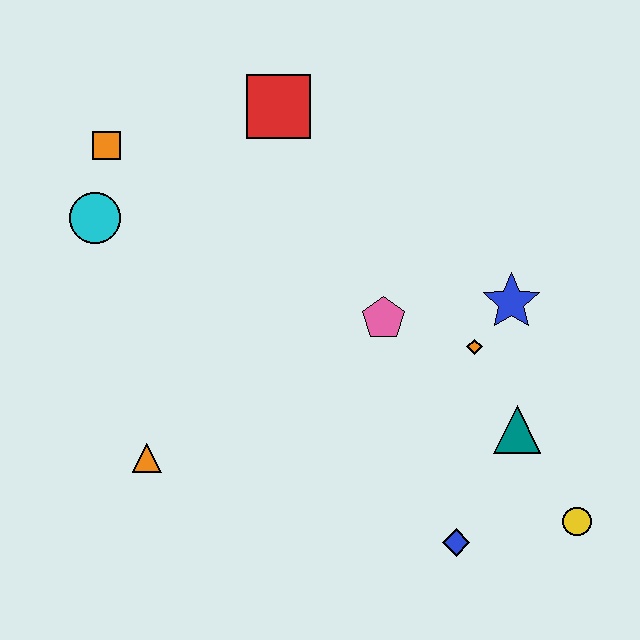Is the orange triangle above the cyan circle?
No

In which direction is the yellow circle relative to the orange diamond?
The yellow circle is below the orange diamond.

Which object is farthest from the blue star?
The orange square is farthest from the blue star.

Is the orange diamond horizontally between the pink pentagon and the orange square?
No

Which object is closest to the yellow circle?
The teal triangle is closest to the yellow circle.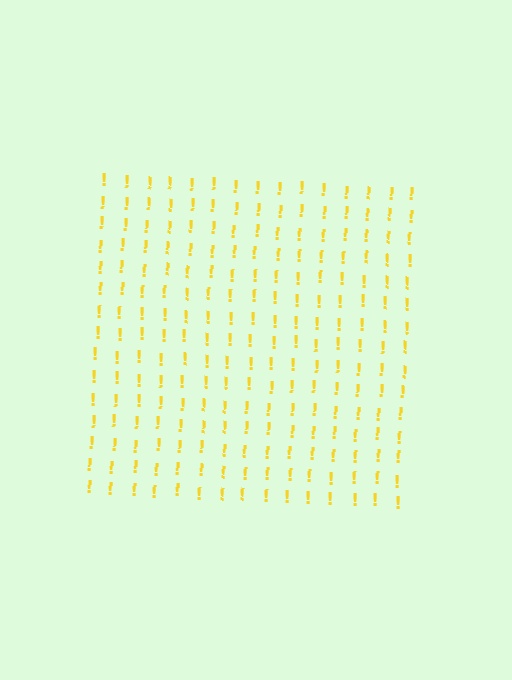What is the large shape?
The large shape is a square.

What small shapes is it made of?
It is made of small exclamation marks.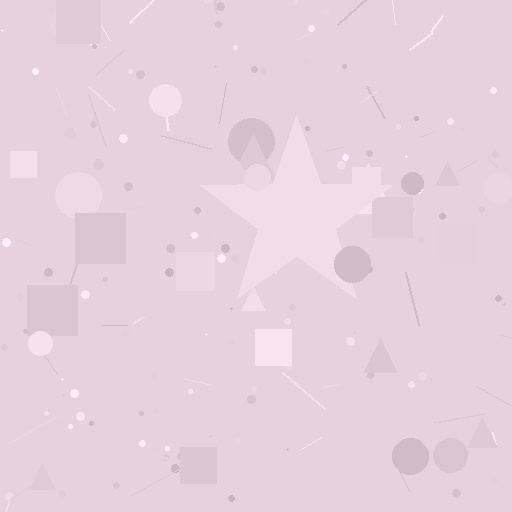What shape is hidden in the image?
A star is hidden in the image.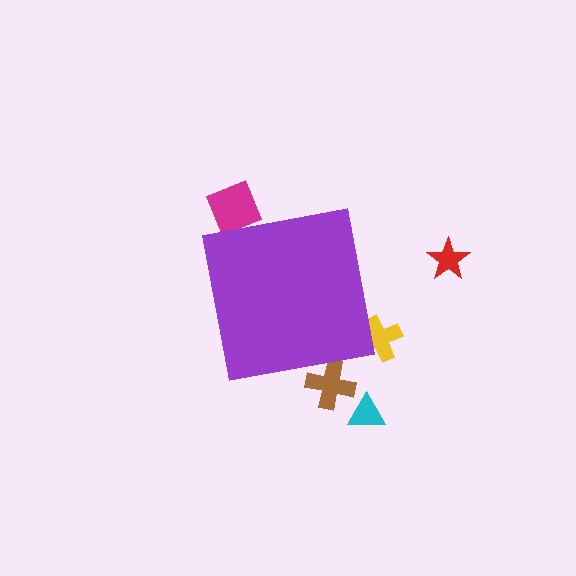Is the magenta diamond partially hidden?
Yes, the magenta diamond is partially hidden behind the purple square.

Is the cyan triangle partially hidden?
No, the cyan triangle is fully visible.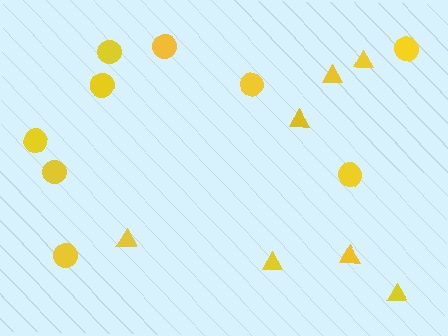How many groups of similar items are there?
There are 2 groups: one group of circles (9) and one group of triangles (7).